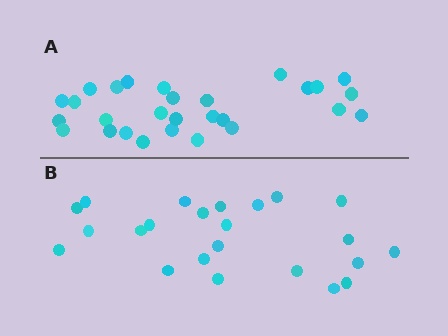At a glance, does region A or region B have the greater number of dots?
Region A (the top region) has more dots.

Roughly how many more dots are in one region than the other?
Region A has about 5 more dots than region B.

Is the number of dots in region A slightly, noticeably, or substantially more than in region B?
Region A has only slightly more — the two regions are fairly close. The ratio is roughly 1.2 to 1.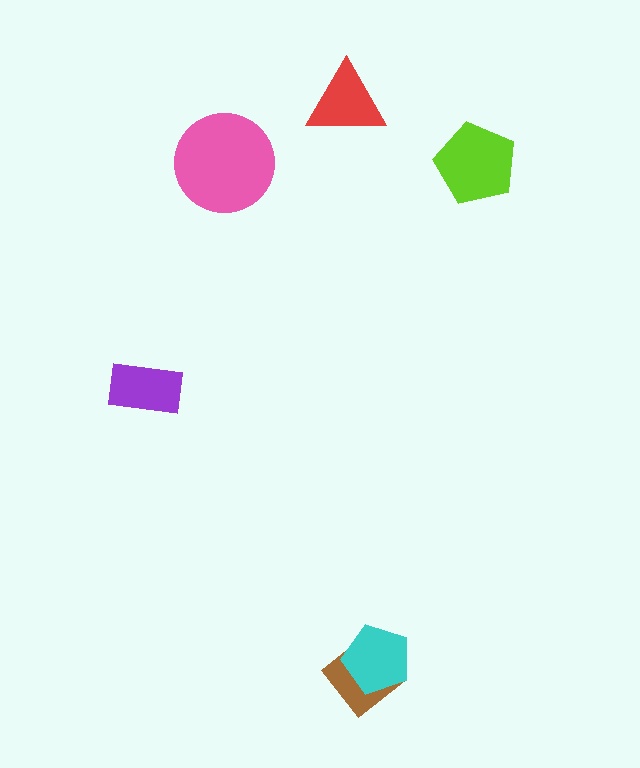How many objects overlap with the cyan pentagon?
1 object overlaps with the cyan pentagon.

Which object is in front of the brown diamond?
The cyan pentagon is in front of the brown diamond.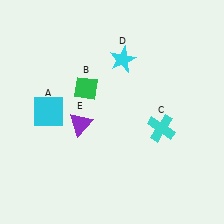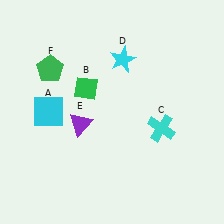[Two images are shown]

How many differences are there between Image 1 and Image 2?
There is 1 difference between the two images.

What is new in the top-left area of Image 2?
A green pentagon (F) was added in the top-left area of Image 2.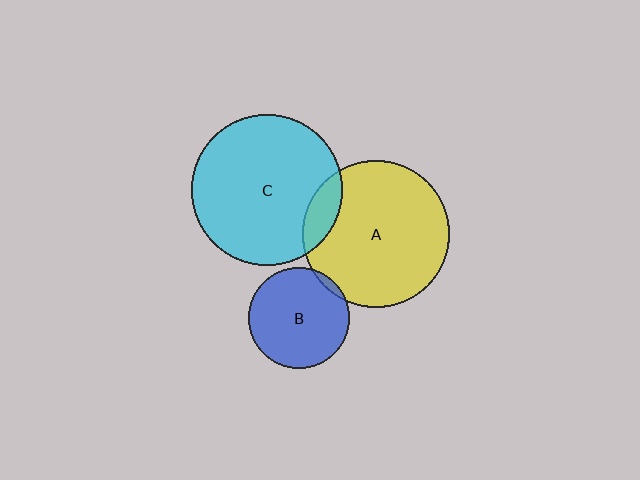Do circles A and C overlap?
Yes.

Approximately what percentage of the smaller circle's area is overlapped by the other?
Approximately 10%.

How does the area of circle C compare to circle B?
Approximately 2.2 times.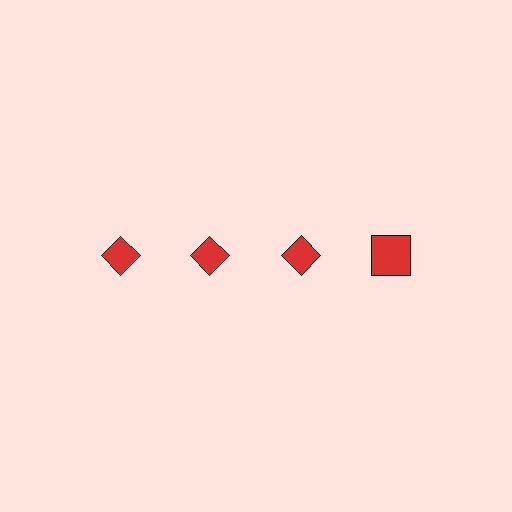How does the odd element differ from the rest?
It has a different shape: square instead of diamond.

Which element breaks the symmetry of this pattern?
The red square in the top row, second from right column breaks the symmetry. All other shapes are red diamonds.